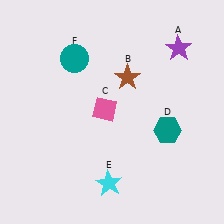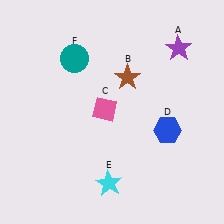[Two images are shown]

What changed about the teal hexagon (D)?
In Image 1, D is teal. In Image 2, it changed to blue.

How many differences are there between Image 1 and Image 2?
There is 1 difference between the two images.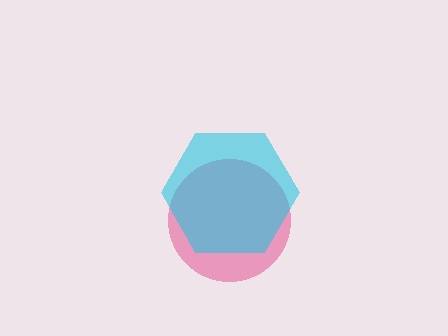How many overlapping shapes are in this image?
There are 2 overlapping shapes in the image.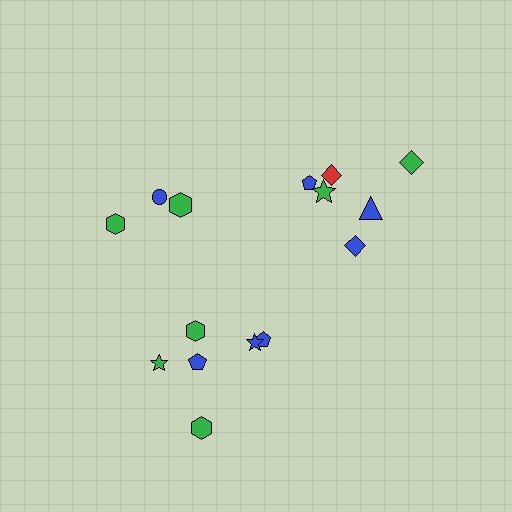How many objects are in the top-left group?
There are 3 objects.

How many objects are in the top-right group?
There are 6 objects.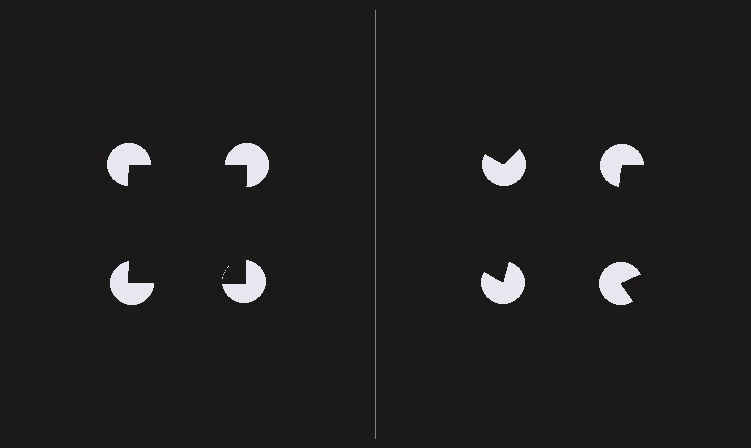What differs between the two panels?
The pac-man discs are positioned identically on both sides; only the wedge orientations differ. On the left they align to a square; on the right they are misaligned.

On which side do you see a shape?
An illusory square appears on the left side. On the right side the wedge cuts are rotated, so no coherent shape forms.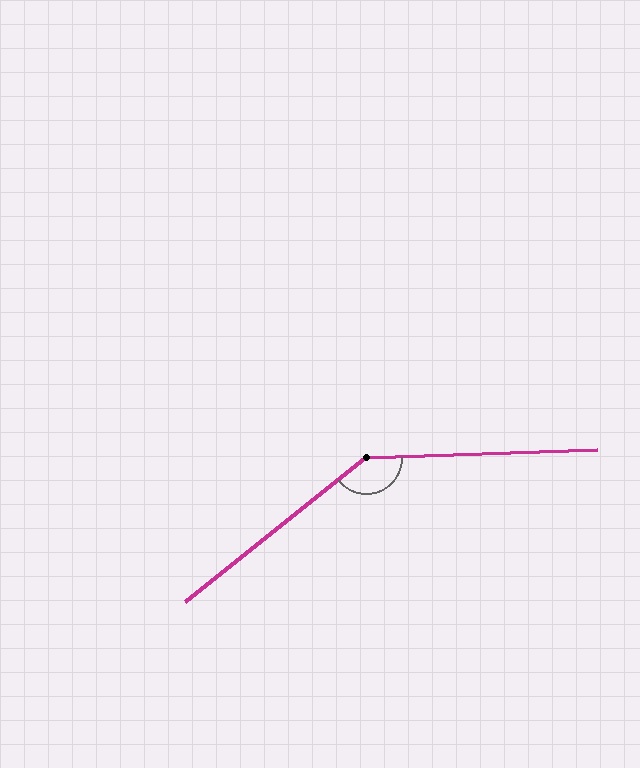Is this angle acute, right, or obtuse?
It is obtuse.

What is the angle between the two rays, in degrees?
Approximately 144 degrees.